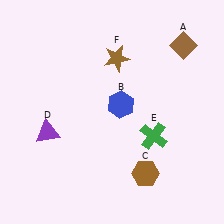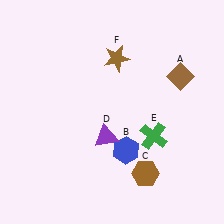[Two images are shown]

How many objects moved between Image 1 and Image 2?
3 objects moved between the two images.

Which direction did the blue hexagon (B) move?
The blue hexagon (B) moved down.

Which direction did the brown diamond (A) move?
The brown diamond (A) moved down.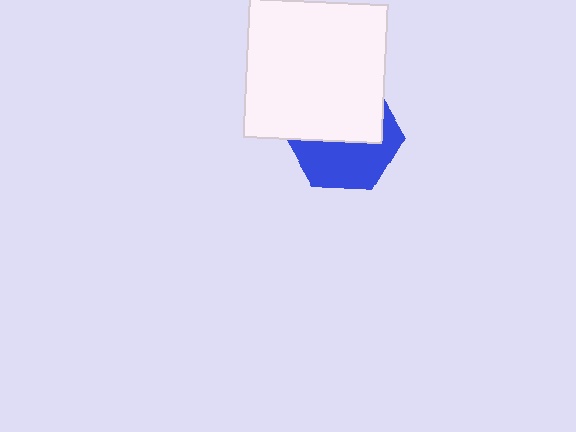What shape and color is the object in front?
The object in front is a white square.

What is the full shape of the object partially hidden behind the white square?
The partially hidden object is a blue hexagon.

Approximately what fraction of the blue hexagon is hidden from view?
Roughly 52% of the blue hexagon is hidden behind the white square.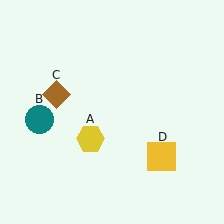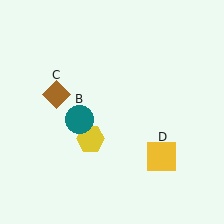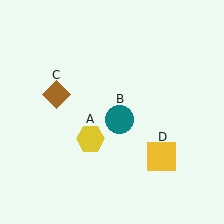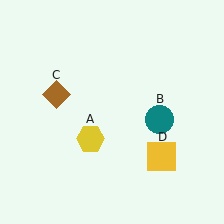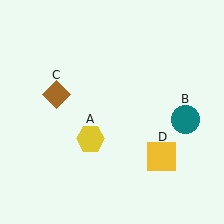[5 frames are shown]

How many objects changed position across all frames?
1 object changed position: teal circle (object B).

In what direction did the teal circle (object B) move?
The teal circle (object B) moved right.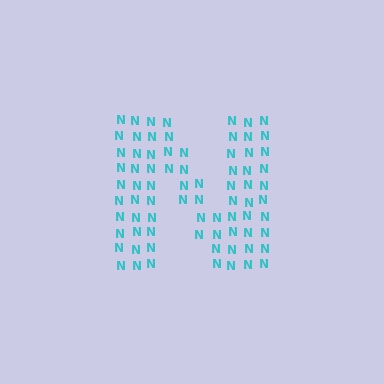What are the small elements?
The small elements are letter N's.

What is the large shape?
The large shape is the letter N.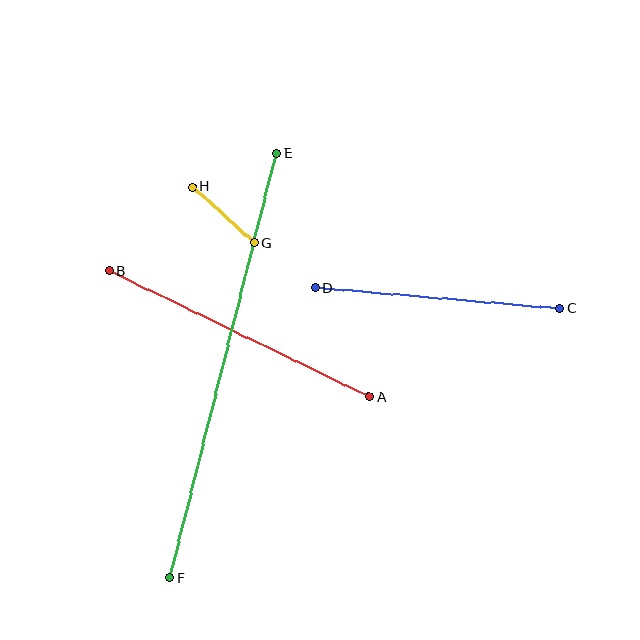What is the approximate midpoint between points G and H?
The midpoint is at approximately (223, 215) pixels.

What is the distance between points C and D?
The distance is approximately 245 pixels.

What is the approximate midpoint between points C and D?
The midpoint is at approximately (438, 298) pixels.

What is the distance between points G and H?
The distance is approximately 84 pixels.